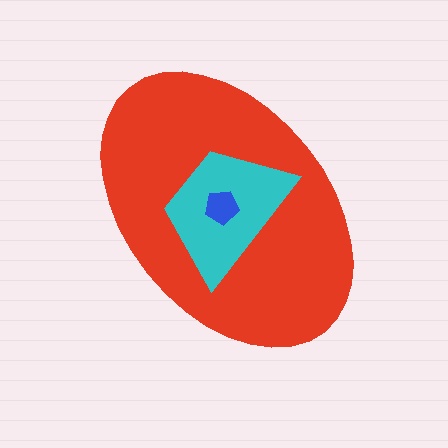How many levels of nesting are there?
3.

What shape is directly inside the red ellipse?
The cyan trapezoid.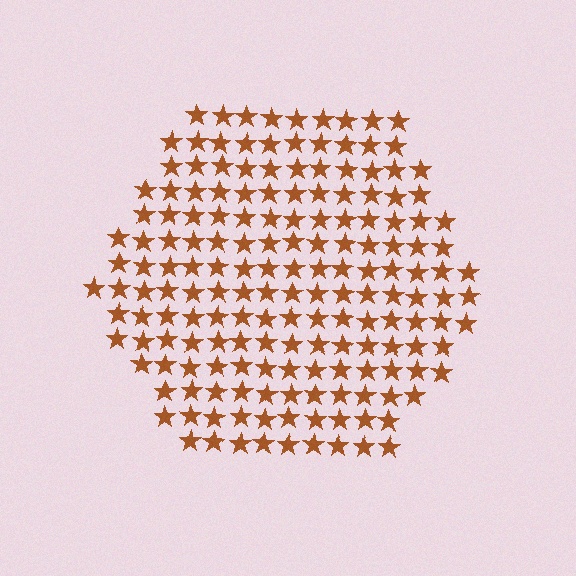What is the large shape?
The large shape is a hexagon.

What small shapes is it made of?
It is made of small stars.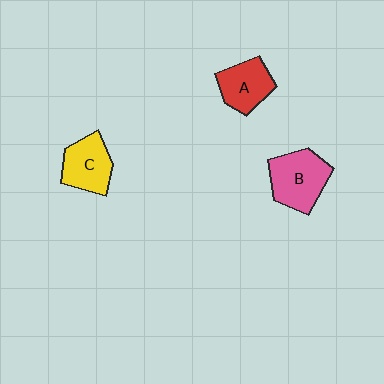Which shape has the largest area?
Shape B (pink).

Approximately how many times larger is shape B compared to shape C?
Approximately 1.3 times.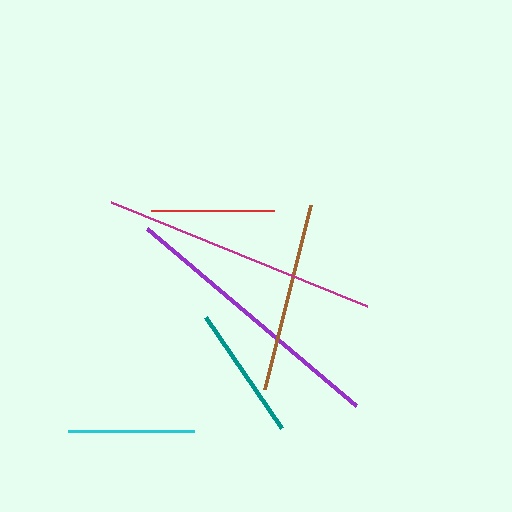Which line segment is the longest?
The magenta line is the longest at approximately 276 pixels.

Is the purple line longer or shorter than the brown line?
The purple line is longer than the brown line.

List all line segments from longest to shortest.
From longest to shortest: magenta, purple, brown, teal, cyan, red.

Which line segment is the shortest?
The red line is the shortest at approximately 122 pixels.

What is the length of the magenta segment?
The magenta segment is approximately 276 pixels long.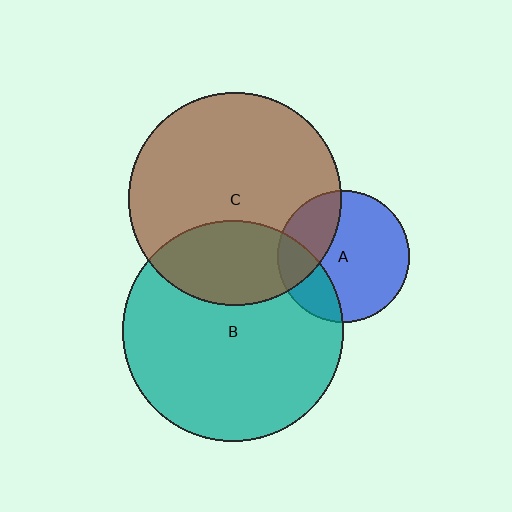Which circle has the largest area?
Circle B (teal).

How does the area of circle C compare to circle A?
Approximately 2.6 times.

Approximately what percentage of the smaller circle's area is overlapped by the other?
Approximately 25%.